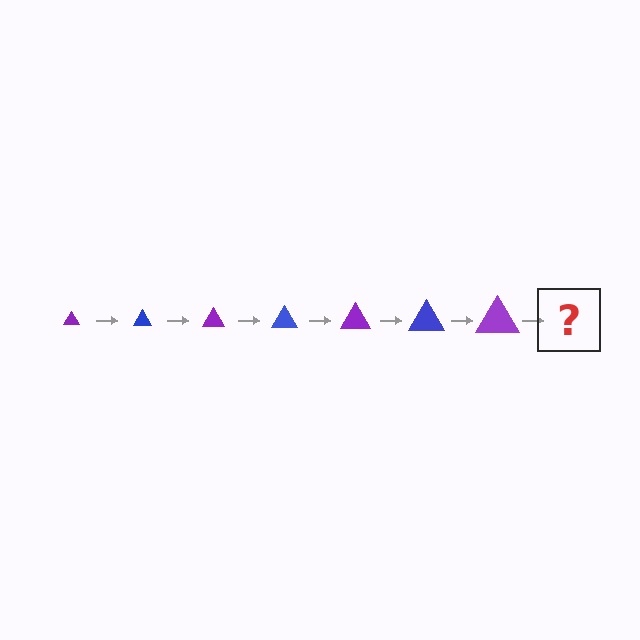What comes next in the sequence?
The next element should be a blue triangle, larger than the previous one.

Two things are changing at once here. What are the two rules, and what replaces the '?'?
The two rules are that the triangle grows larger each step and the color cycles through purple and blue. The '?' should be a blue triangle, larger than the previous one.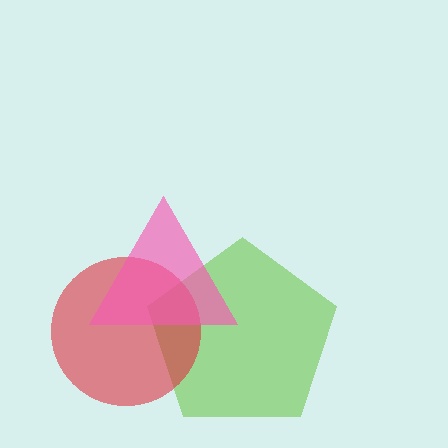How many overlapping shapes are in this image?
There are 3 overlapping shapes in the image.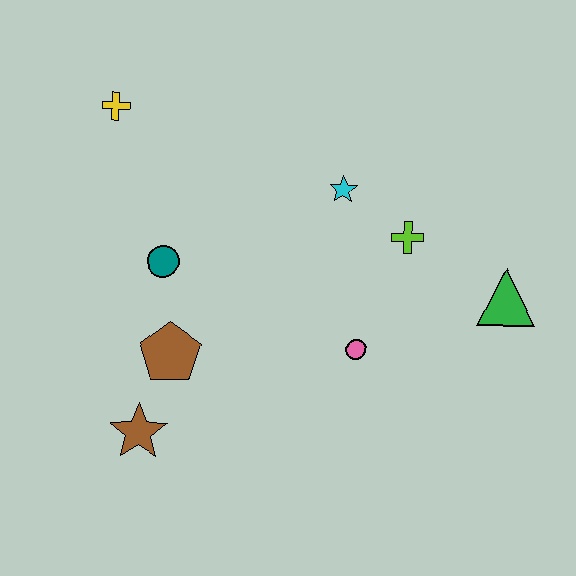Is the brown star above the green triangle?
No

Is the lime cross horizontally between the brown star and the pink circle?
No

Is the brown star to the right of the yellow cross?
Yes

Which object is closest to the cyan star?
The lime cross is closest to the cyan star.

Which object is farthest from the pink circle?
The yellow cross is farthest from the pink circle.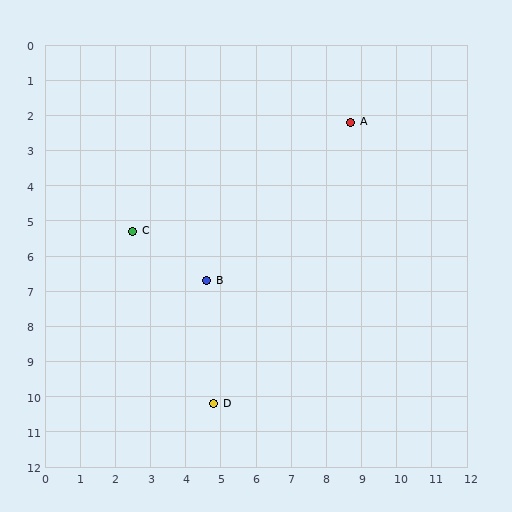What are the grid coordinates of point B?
Point B is at approximately (4.6, 6.7).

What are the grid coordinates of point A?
Point A is at approximately (8.7, 2.2).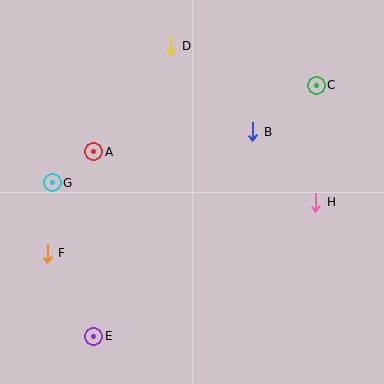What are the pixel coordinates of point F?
Point F is at (47, 253).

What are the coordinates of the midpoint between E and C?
The midpoint between E and C is at (205, 211).